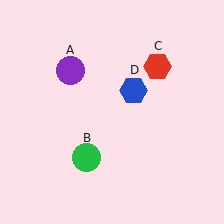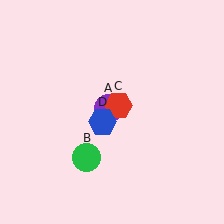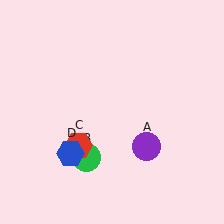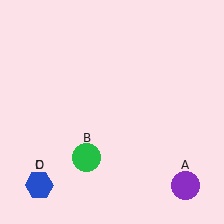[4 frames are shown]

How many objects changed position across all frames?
3 objects changed position: purple circle (object A), red hexagon (object C), blue hexagon (object D).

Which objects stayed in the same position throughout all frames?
Green circle (object B) remained stationary.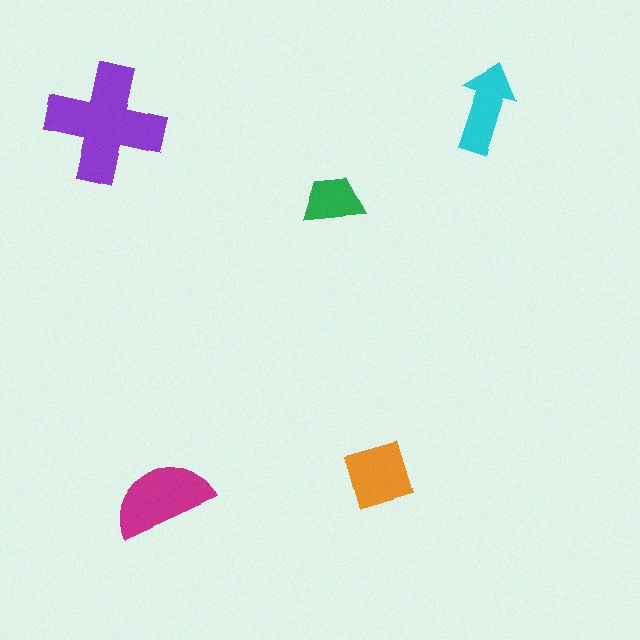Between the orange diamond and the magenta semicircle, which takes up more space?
The magenta semicircle.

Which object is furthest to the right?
The cyan arrow is rightmost.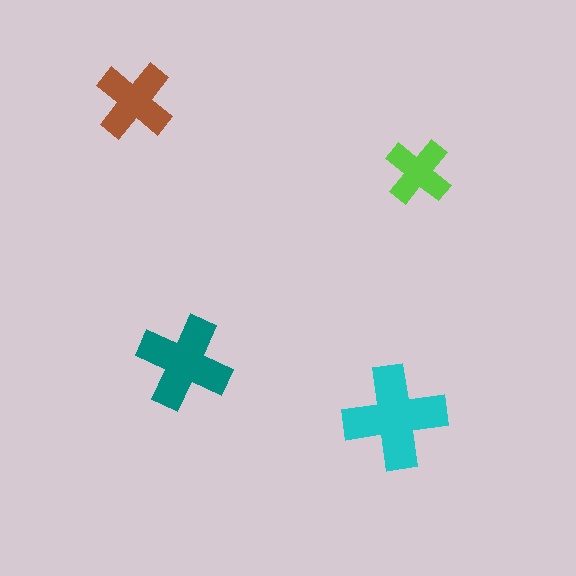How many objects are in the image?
There are 4 objects in the image.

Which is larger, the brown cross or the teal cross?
The teal one.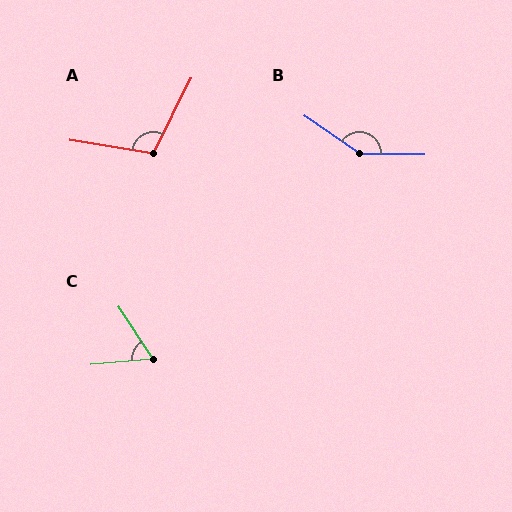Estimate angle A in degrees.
Approximately 107 degrees.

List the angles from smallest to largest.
C (62°), A (107°), B (146°).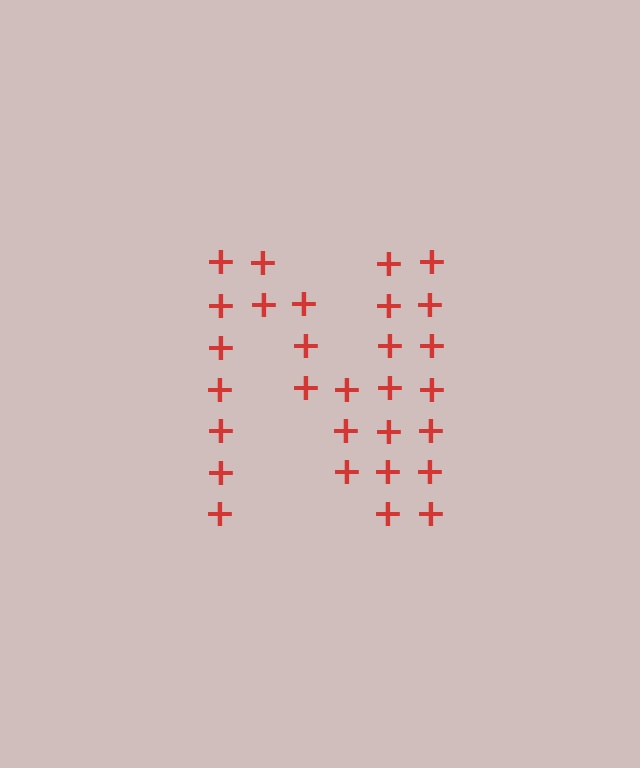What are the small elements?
The small elements are plus signs.